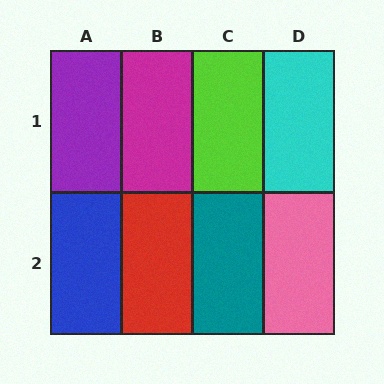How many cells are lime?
1 cell is lime.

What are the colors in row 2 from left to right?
Blue, red, teal, pink.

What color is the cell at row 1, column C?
Lime.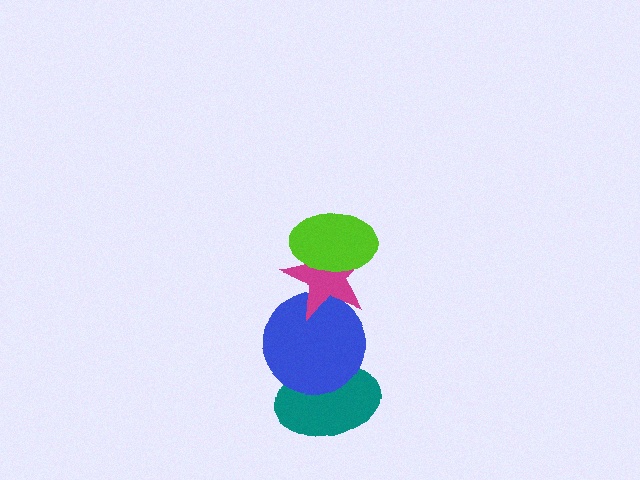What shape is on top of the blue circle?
The magenta star is on top of the blue circle.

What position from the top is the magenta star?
The magenta star is 2nd from the top.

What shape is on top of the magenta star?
The lime ellipse is on top of the magenta star.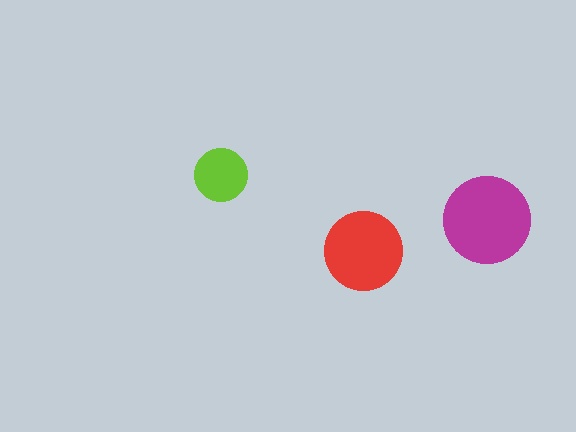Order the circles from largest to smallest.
the magenta one, the red one, the lime one.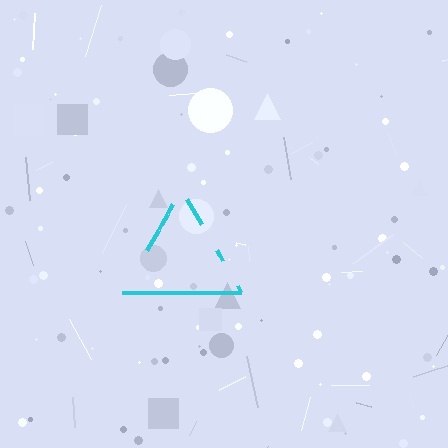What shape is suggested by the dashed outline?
The dashed outline suggests a triangle.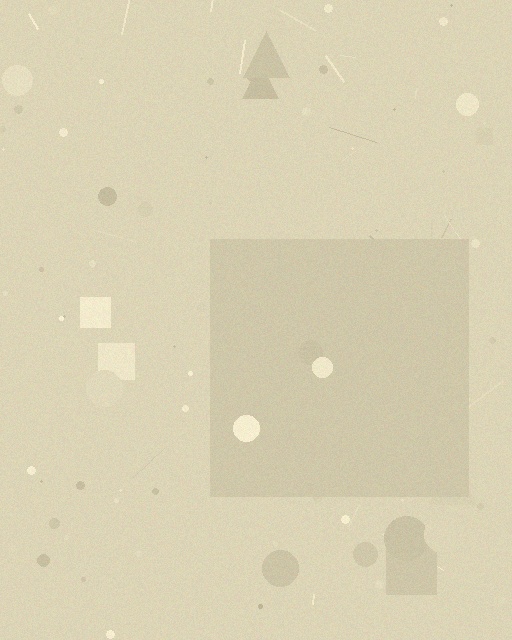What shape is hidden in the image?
A square is hidden in the image.